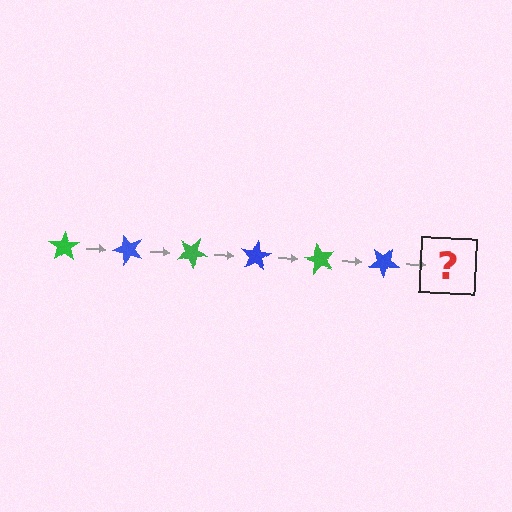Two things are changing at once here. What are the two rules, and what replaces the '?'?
The two rules are that it rotates 50 degrees each step and the color cycles through green and blue. The '?' should be a green star, rotated 300 degrees from the start.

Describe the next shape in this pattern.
It should be a green star, rotated 300 degrees from the start.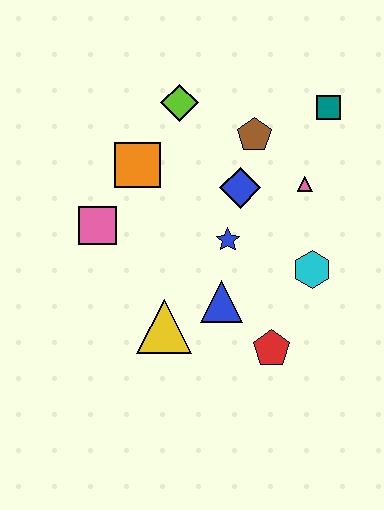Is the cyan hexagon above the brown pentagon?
No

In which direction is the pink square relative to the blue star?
The pink square is to the left of the blue star.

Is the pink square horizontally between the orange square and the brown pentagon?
No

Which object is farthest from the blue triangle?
The teal square is farthest from the blue triangle.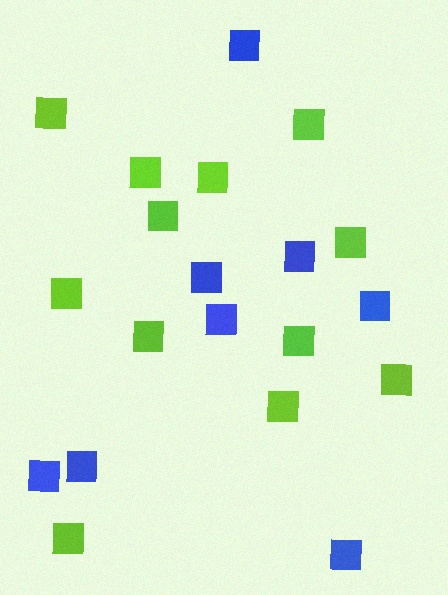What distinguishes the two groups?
There are 2 groups: one group of blue squares (8) and one group of lime squares (12).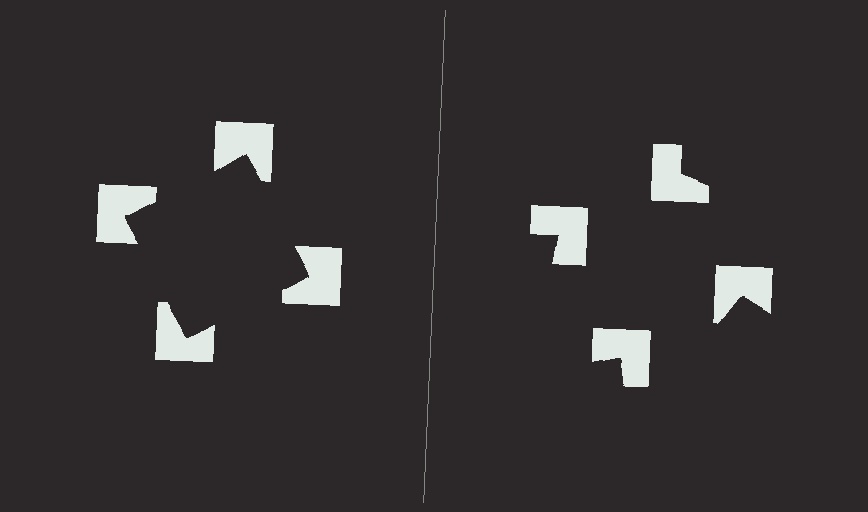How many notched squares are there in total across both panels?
8 — 4 on each side.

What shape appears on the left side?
An illusory square.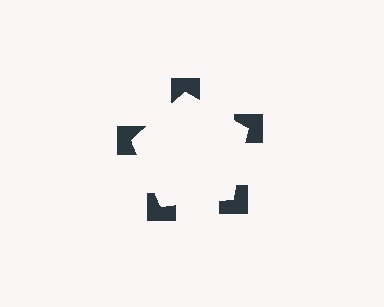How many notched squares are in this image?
There are 5 — one at each vertex of the illusory pentagon.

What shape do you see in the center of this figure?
An illusory pentagon — its edges are inferred from the aligned wedge cuts in the notched squares, not physically drawn.